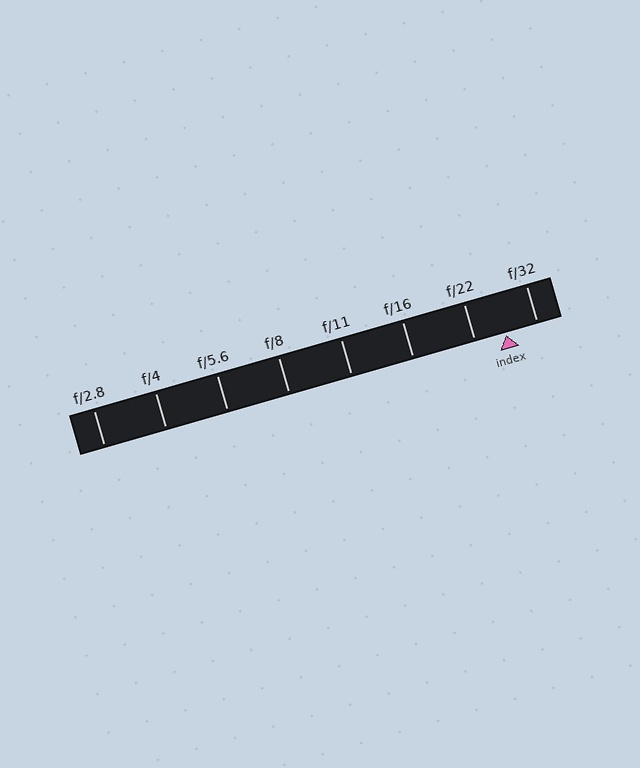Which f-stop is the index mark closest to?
The index mark is closest to f/32.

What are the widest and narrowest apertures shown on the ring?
The widest aperture shown is f/2.8 and the narrowest is f/32.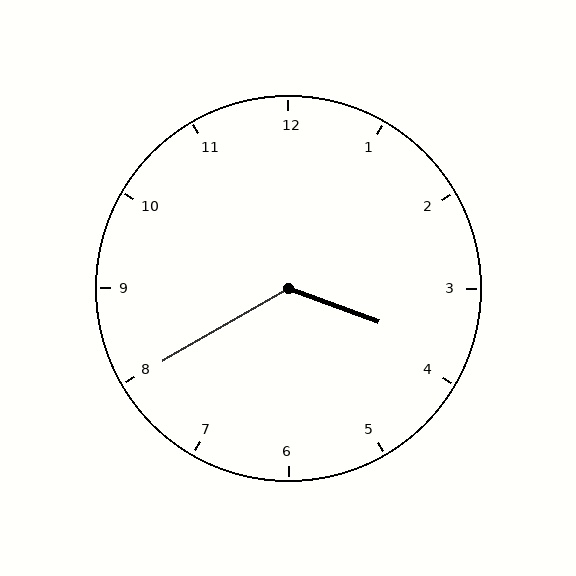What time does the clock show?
3:40.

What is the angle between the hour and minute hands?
Approximately 130 degrees.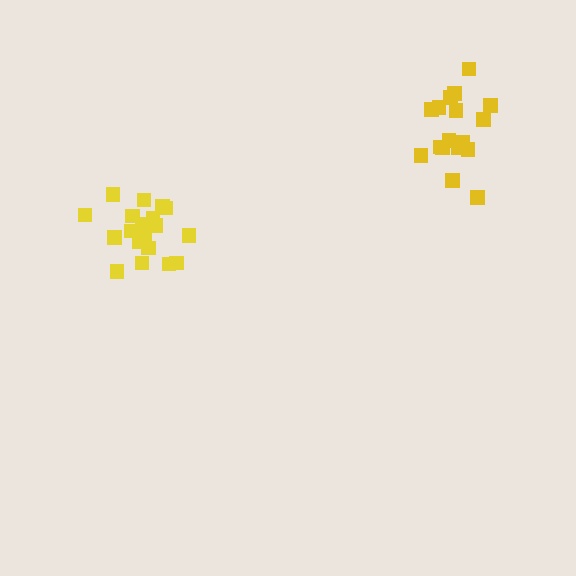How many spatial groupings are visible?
There are 2 spatial groupings.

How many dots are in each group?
Group 1: 18 dots, Group 2: 19 dots (37 total).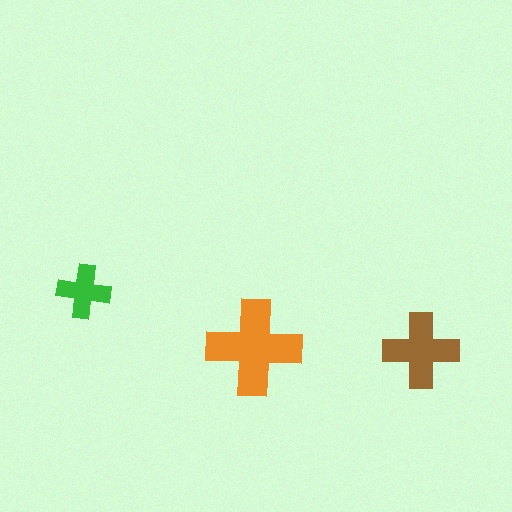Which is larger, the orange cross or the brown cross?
The orange one.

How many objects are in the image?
There are 3 objects in the image.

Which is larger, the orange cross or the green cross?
The orange one.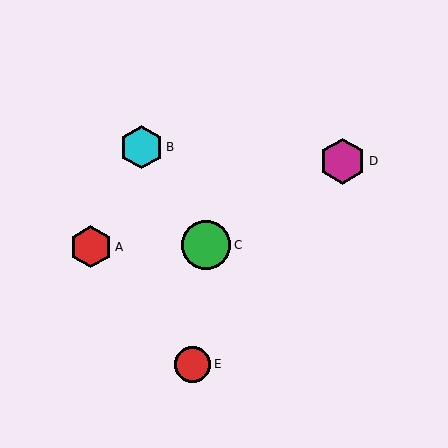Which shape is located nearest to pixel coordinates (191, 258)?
The green circle (labeled C) at (206, 245) is nearest to that location.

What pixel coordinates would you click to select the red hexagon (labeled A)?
Click at (91, 247) to select the red hexagon A.